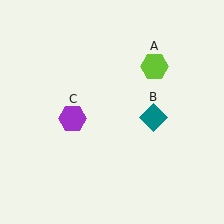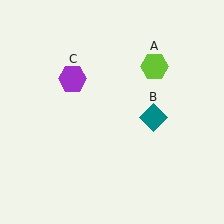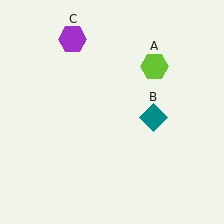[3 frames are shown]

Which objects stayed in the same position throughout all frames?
Lime hexagon (object A) and teal diamond (object B) remained stationary.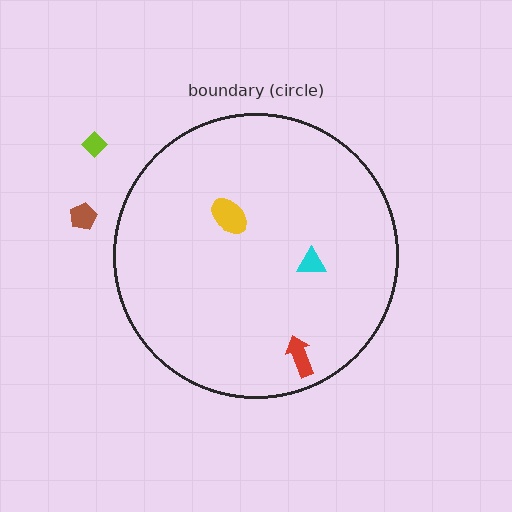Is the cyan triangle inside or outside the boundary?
Inside.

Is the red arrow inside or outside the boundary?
Inside.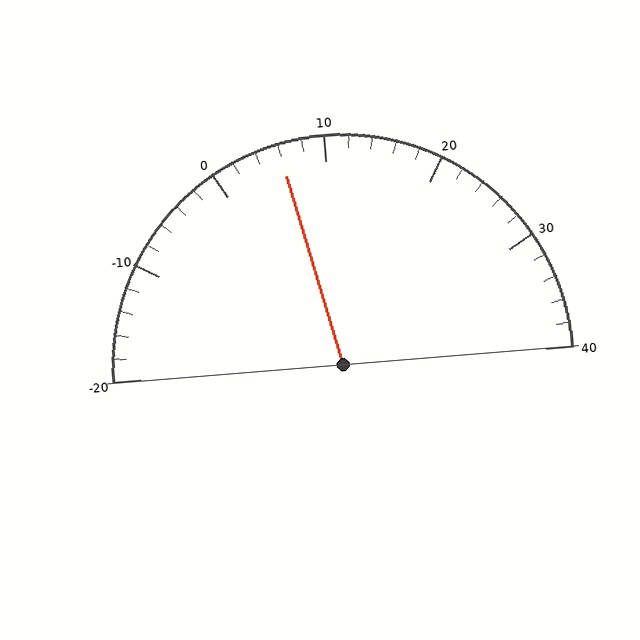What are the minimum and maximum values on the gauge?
The gauge ranges from -20 to 40.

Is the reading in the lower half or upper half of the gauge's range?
The reading is in the lower half of the range (-20 to 40).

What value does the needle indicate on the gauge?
The needle indicates approximately 6.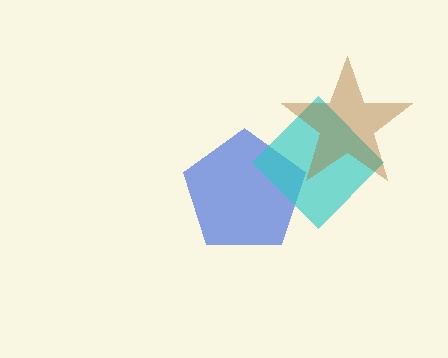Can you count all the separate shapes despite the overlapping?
Yes, there are 3 separate shapes.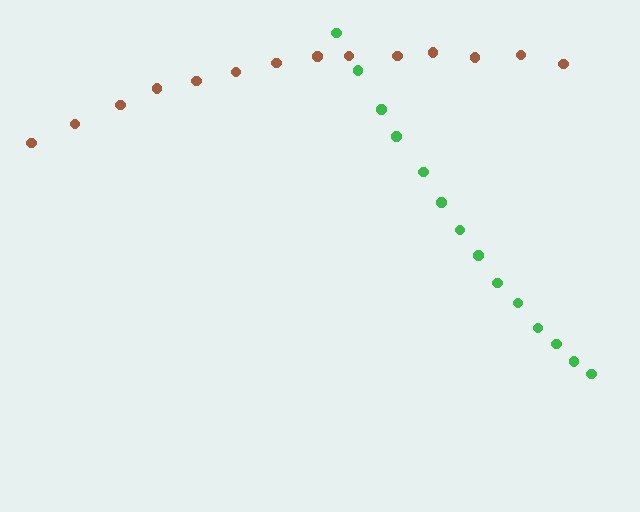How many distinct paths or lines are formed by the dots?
There are 2 distinct paths.